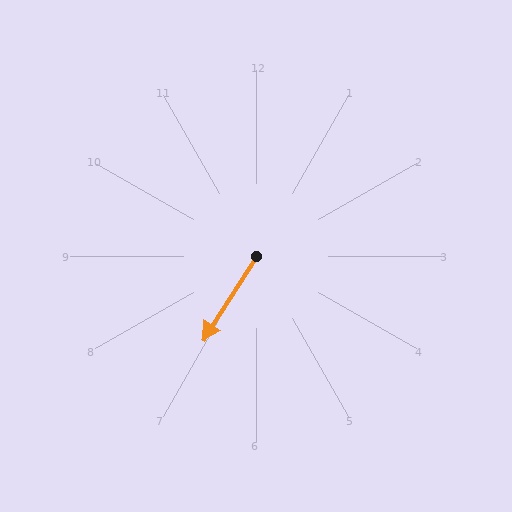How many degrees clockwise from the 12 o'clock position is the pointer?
Approximately 212 degrees.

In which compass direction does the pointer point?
Southwest.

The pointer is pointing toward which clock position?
Roughly 7 o'clock.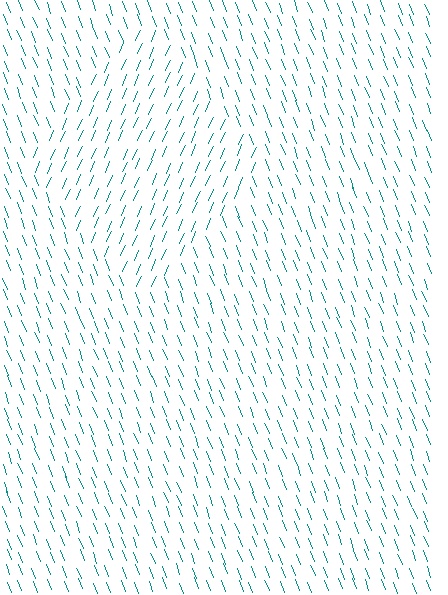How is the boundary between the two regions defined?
The boundary is defined purely by a change in line orientation (approximately 45 degrees difference). All lines are the same color and thickness.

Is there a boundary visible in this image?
Yes, there is a texture boundary formed by a change in line orientation.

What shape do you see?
I see a diamond.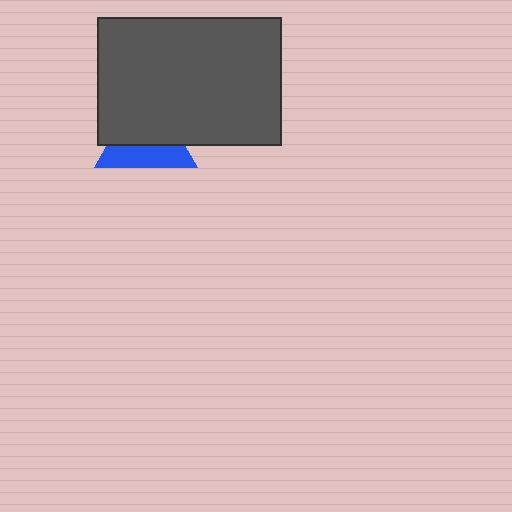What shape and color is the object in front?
The object in front is a dark gray rectangle.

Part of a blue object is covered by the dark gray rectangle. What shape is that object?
It is a triangle.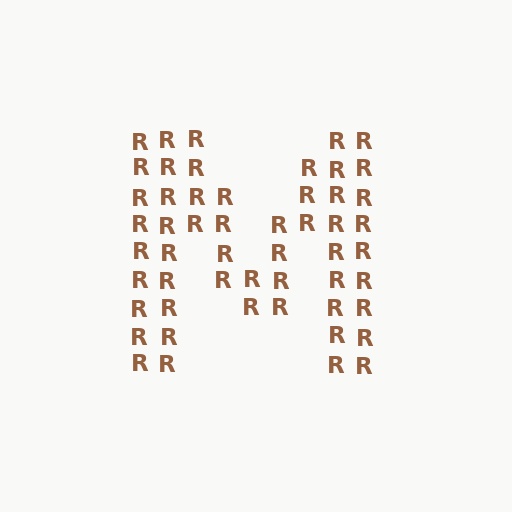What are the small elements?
The small elements are letter R's.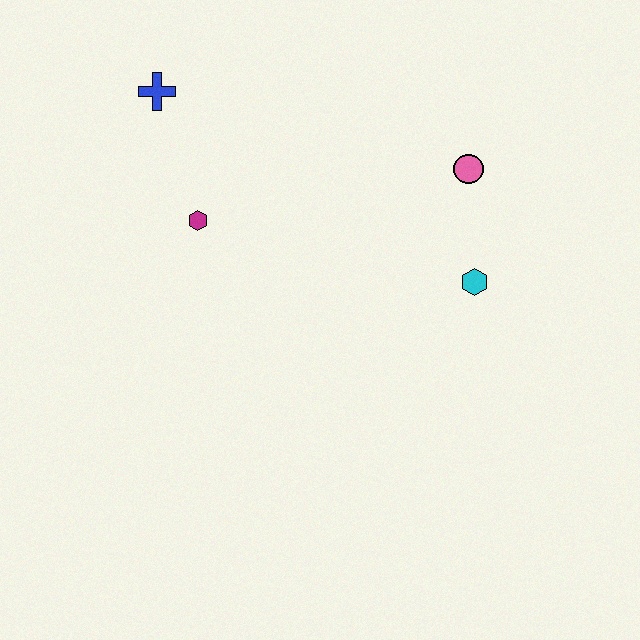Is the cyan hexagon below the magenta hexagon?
Yes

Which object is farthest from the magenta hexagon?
The cyan hexagon is farthest from the magenta hexagon.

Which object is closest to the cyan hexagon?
The pink circle is closest to the cyan hexagon.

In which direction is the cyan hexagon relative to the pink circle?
The cyan hexagon is below the pink circle.